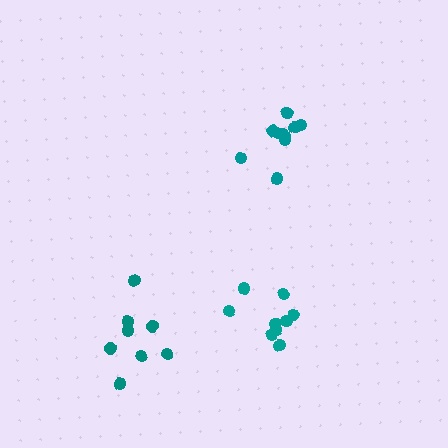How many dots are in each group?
Group 1: 9 dots, Group 2: 10 dots, Group 3: 8 dots (27 total).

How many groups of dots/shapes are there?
There are 3 groups.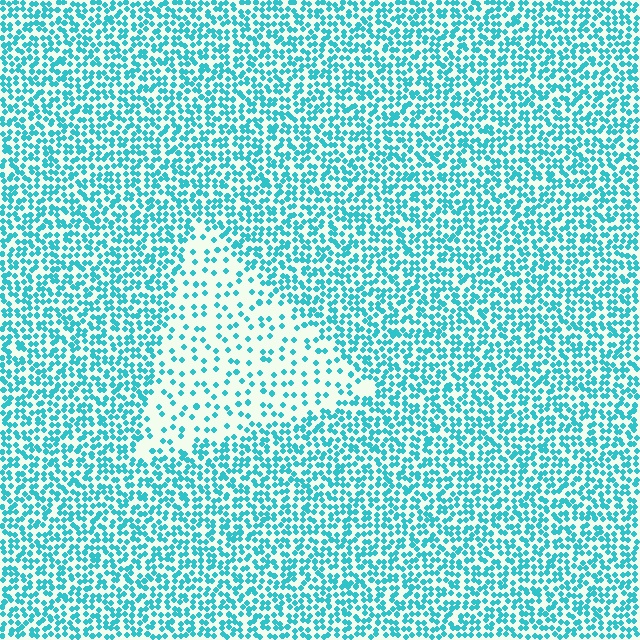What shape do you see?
I see a triangle.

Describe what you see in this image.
The image contains small cyan elements arranged at two different densities. A triangle-shaped region is visible where the elements are less densely packed than the surrounding area.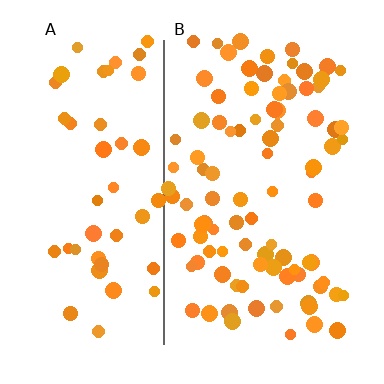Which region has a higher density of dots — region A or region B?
B (the right).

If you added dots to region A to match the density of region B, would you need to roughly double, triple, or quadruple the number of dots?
Approximately double.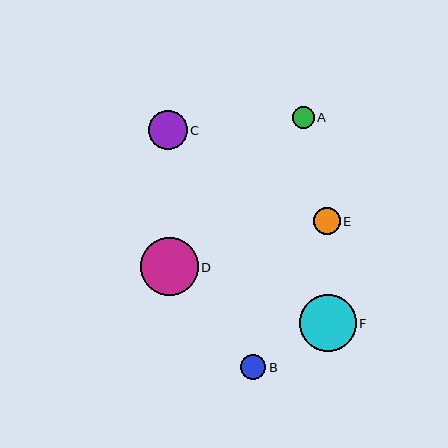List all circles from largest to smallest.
From largest to smallest: D, F, C, E, B, A.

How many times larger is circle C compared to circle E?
Circle C is approximately 1.5 times the size of circle E.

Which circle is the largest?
Circle D is the largest with a size of approximately 58 pixels.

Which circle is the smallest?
Circle A is the smallest with a size of approximately 21 pixels.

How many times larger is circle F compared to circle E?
Circle F is approximately 2.1 times the size of circle E.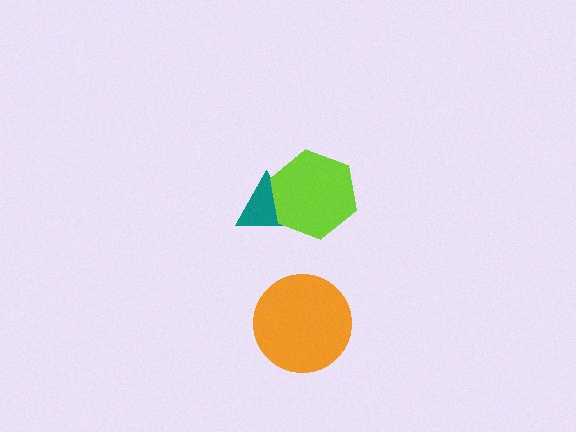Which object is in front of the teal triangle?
The lime hexagon is in front of the teal triangle.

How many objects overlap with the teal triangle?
1 object overlaps with the teal triangle.